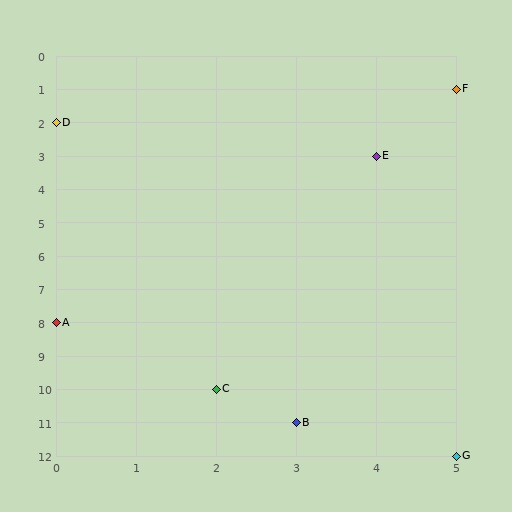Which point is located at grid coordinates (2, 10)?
Point C is at (2, 10).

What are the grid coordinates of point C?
Point C is at grid coordinates (2, 10).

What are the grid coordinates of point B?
Point B is at grid coordinates (3, 11).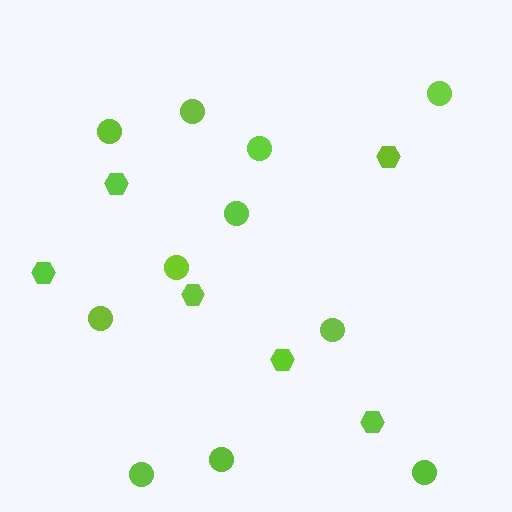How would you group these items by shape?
There are 2 groups: one group of circles (11) and one group of hexagons (6).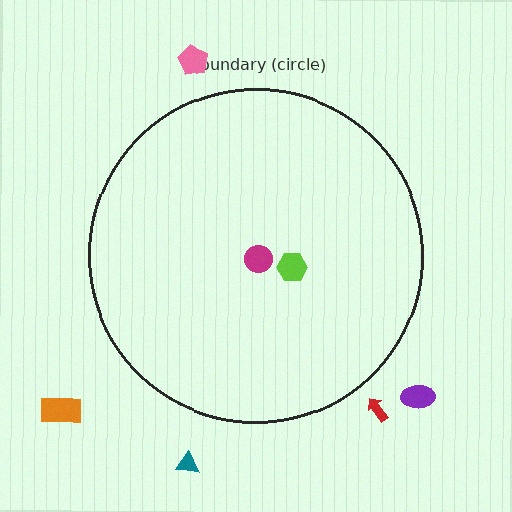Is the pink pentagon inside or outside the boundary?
Outside.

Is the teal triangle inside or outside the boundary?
Outside.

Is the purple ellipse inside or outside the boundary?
Outside.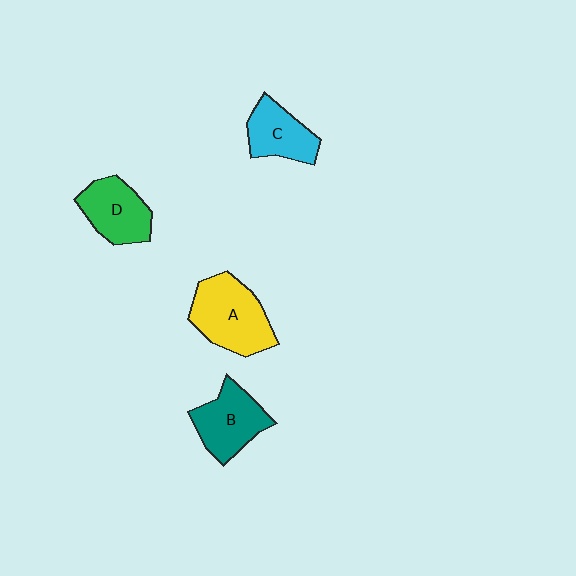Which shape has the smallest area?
Shape C (cyan).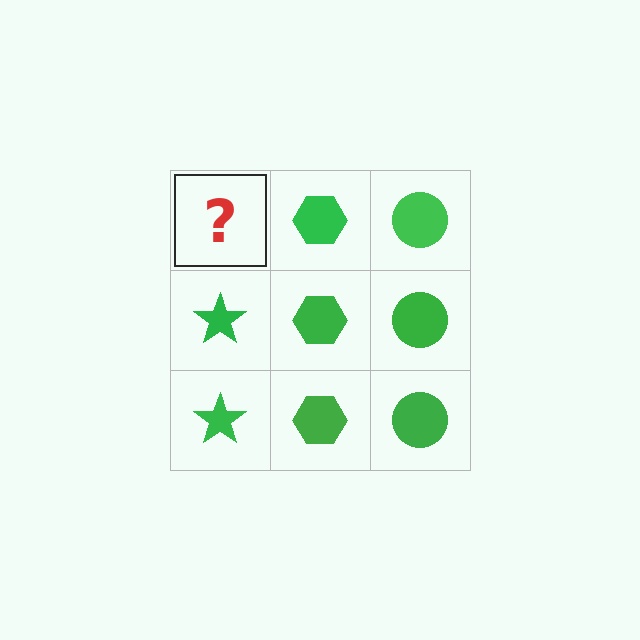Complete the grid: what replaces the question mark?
The question mark should be replaced with a green star.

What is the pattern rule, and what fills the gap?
The rule is that each column has a consistent shape. The gap should be filled with a green star.